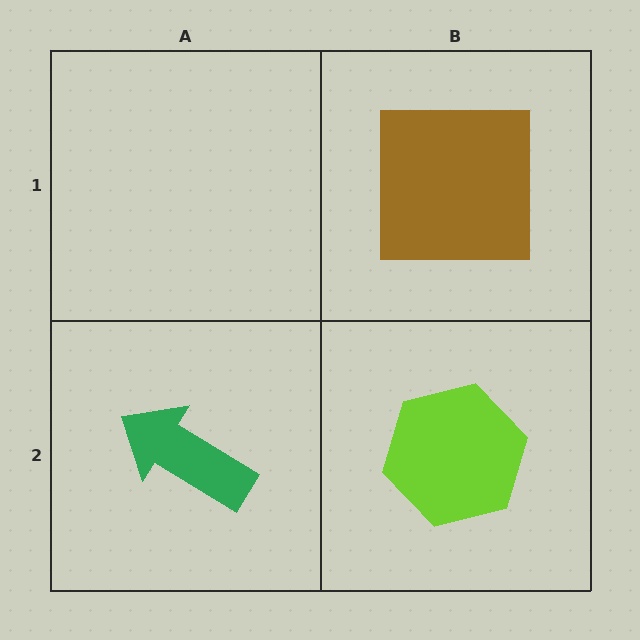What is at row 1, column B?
A brown square.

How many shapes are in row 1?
1 shape.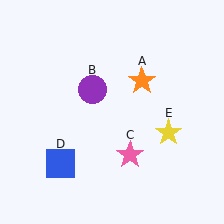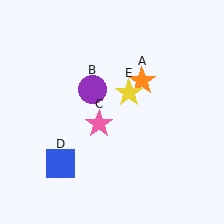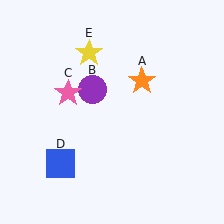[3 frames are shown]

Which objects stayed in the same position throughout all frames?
Orange star (object A) and purple circle (object B) and blue square (object D) remained stationary.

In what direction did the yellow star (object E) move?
The yellow star (object E) moved up and to the left.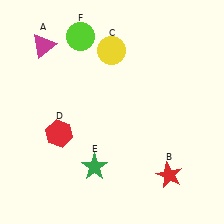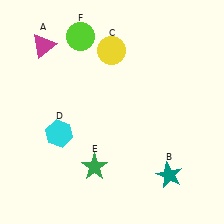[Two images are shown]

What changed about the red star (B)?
In Image 1, B is red. In Image 2, it changed to teal.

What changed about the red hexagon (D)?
In Image 1, D is red. In Image 2, it changed to cyan.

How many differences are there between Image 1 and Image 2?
There are 2 differences between the two images.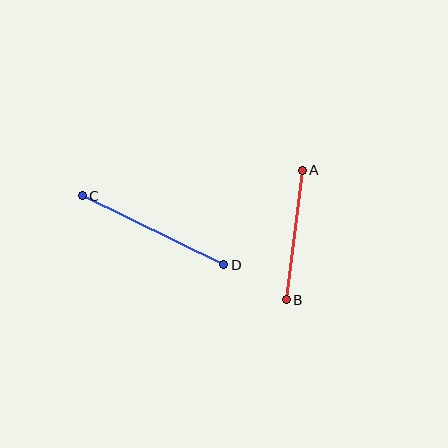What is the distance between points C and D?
The distance is approximately 157 pixels.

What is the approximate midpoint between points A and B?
The midpoint is at approximately (294, 235) pixels.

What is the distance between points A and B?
The distance is approximately 130 pixels.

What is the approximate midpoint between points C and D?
The midpoint is at approximately (153, 230) pixels.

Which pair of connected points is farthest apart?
Points C and D are farthest apart.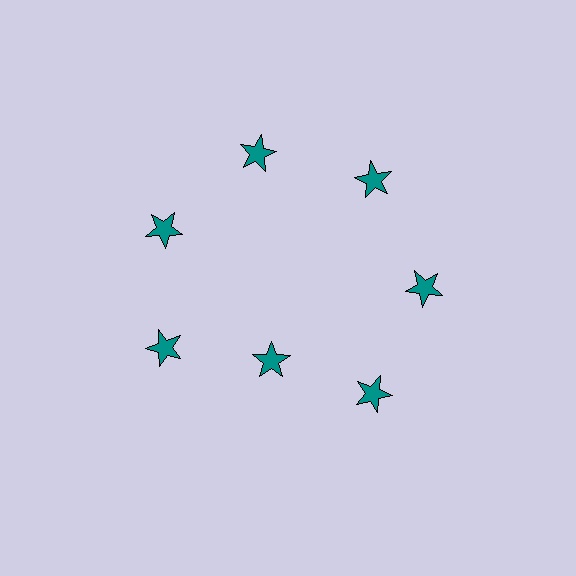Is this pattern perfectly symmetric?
No. The 7 teal stars are arranged in a ring, but one element near the 6 o'clock position is pulled inward toward the center, breaking the 7-fold rotational symmetry.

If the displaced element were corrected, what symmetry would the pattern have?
It would have 7-fold rotational symmetry — the pattern would map onto itself every 51 degrees.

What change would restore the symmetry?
The symmetry would be restored by moving it outward, back onto the ring so that all 7 stars sit at equal angles and equal distance from the center.